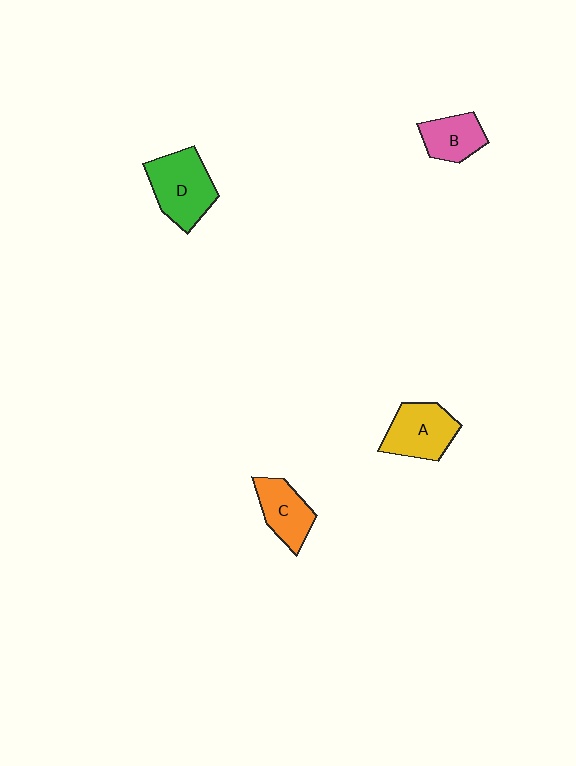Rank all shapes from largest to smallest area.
From largest to smallest: D (green), A (yellow), C (orange), B (pink).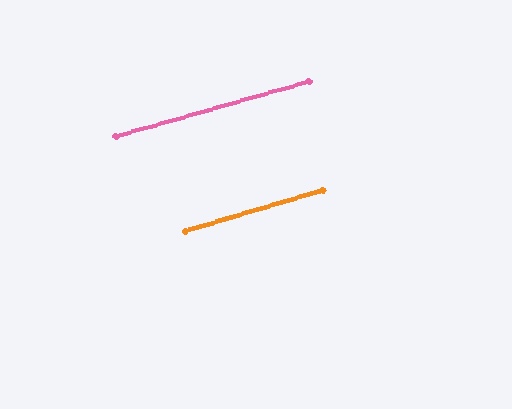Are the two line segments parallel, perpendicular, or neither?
Parallel — their directions differ by only 0.5°.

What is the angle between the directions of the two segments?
Approximately 1 degree.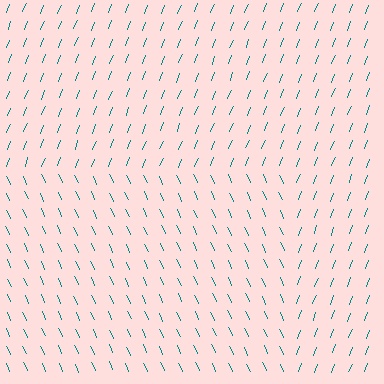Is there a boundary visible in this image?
Yes, there is a texture boundary formed by a change in line orientation.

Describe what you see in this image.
The image is filled with small teal line segments. A rectangle region in the image has lines oriented differently from the surrounding lines, creating a visible texture boundary.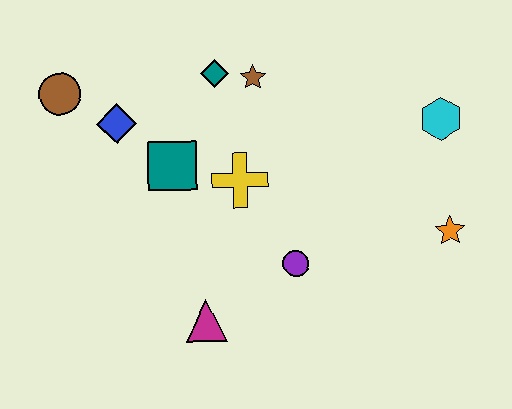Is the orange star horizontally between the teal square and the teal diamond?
No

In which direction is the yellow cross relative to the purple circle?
The yellow cross is above the purple circle.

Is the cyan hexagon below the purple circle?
No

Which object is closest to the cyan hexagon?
The orange star is closest to the cyan hexagon.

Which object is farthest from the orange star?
The brown circle is farthest from the orange star.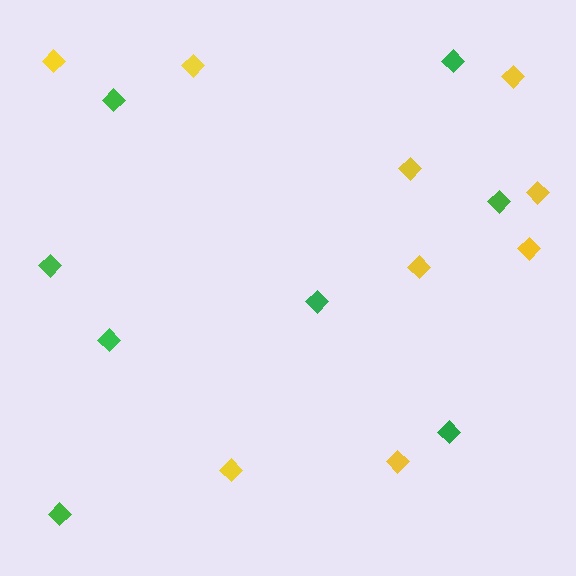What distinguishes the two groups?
There are 2 groups: one group of yellow diamonds (9) and one group of green diamonds (8).